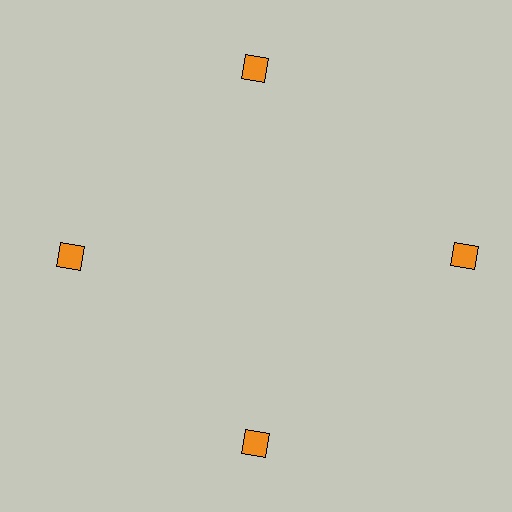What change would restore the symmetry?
The symmetry would be restored by moving it inward, back onto the ring so that all 4 diamonds sit at equal angles and equal distance from the center.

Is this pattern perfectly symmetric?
No. The 4 orange diamonds are arranged in a ring, but one element near the 3 o'clock position is pushed outward from the center, breaking the 4-fold rotational symmetry.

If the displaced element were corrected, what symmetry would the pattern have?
It would have 4-fold rotational symmetry — the pattern would map onto itself every 90 degrees.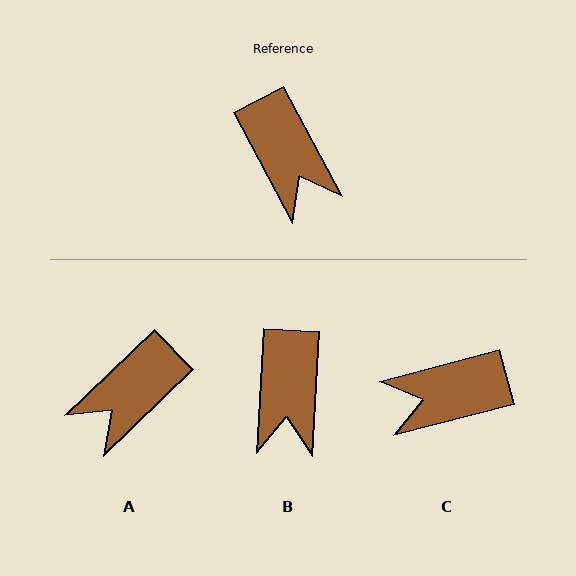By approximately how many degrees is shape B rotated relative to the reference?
Approximately 31 degrees clockwise.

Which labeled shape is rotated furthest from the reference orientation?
C, about 103 degrees away.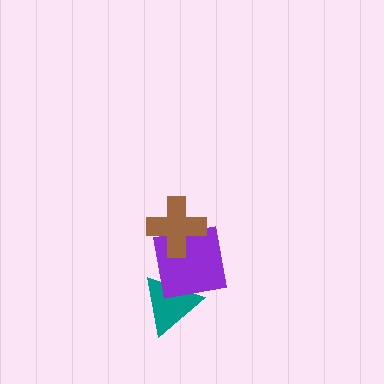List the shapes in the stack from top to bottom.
From top to bottom: the brown cross, the purple square, the teal triangle.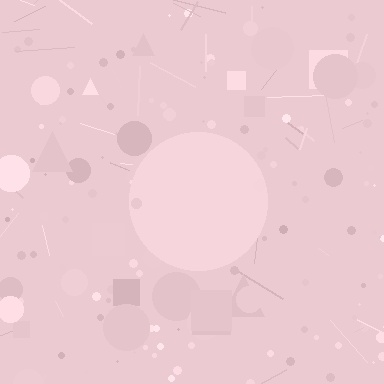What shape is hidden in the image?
A circle is hidden in the image.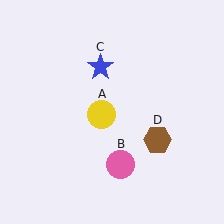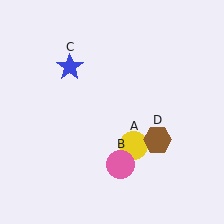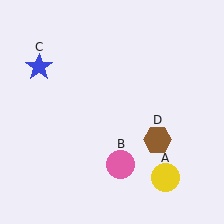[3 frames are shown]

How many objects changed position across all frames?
2 objects changed position: yellow circle (object A), blue star (object C).